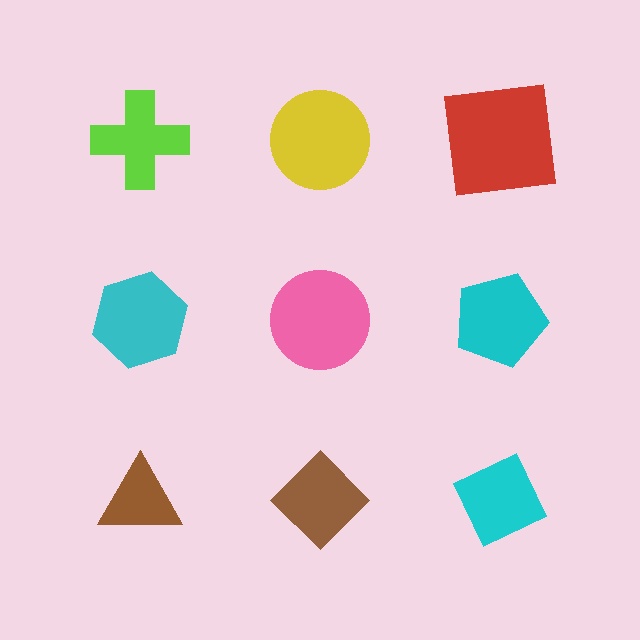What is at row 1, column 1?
A lime cross.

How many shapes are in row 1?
3 shapes.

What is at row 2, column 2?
A pink circle.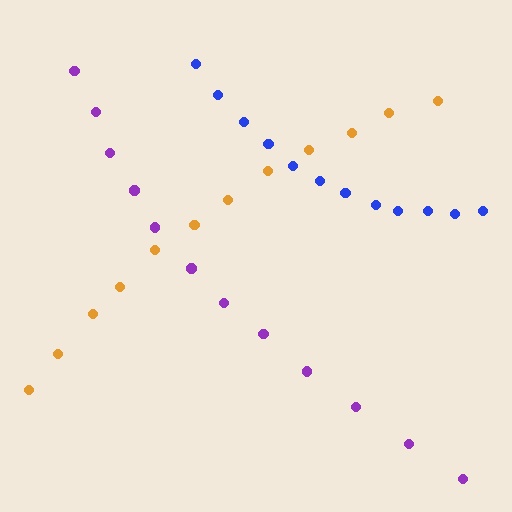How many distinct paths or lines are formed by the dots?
There are 3 distinct paths.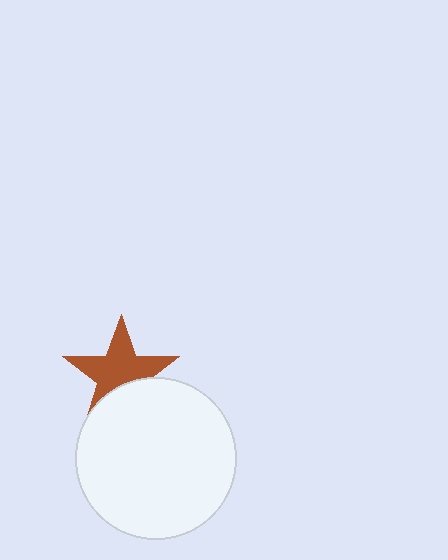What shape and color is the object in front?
The object in front is a white circle.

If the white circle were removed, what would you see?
You would see the complete brown star.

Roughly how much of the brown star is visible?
Most of it is visible (roughly 69%).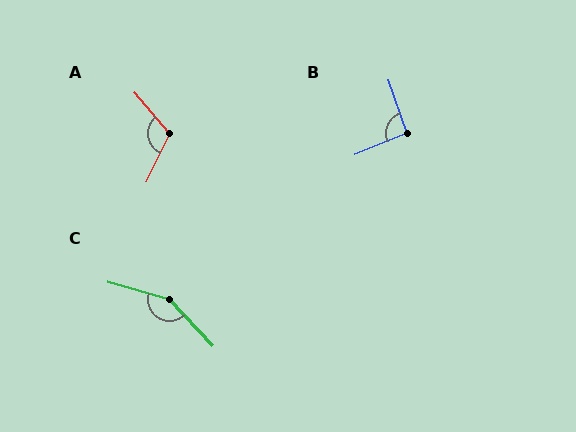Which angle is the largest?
C, at approximately 149 degrees.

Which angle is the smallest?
B, at approximately 94 degrees.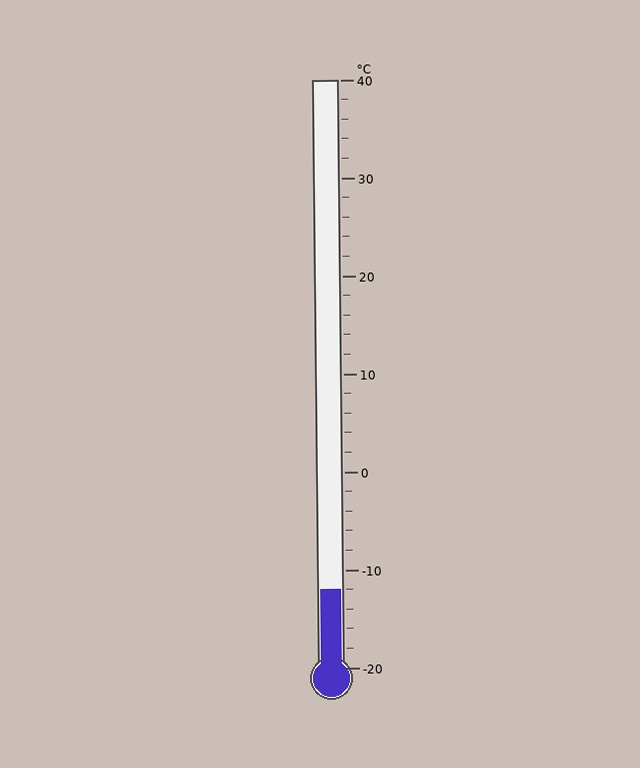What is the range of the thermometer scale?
The thermometer scale ranges from -20°C to 40°C.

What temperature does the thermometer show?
The thermometer shows approximately -12°C.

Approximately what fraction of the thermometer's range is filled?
The thermometer is filled to approximately 15% of its range.